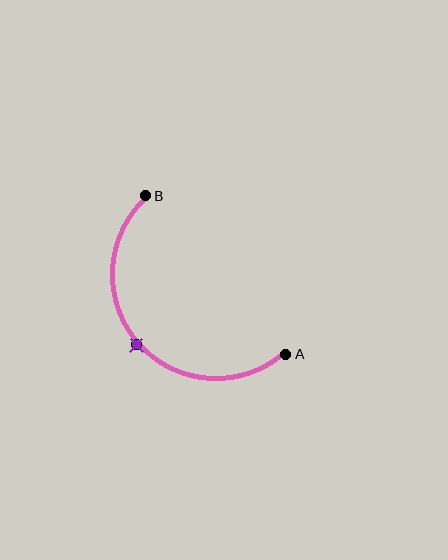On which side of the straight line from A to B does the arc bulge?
The arc bulges below and to the left of the straight line connecting A and B.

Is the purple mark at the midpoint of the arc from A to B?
Yes. The purple mark lies on the arc at equal arc-length from both A and B — it is the arc midpoint.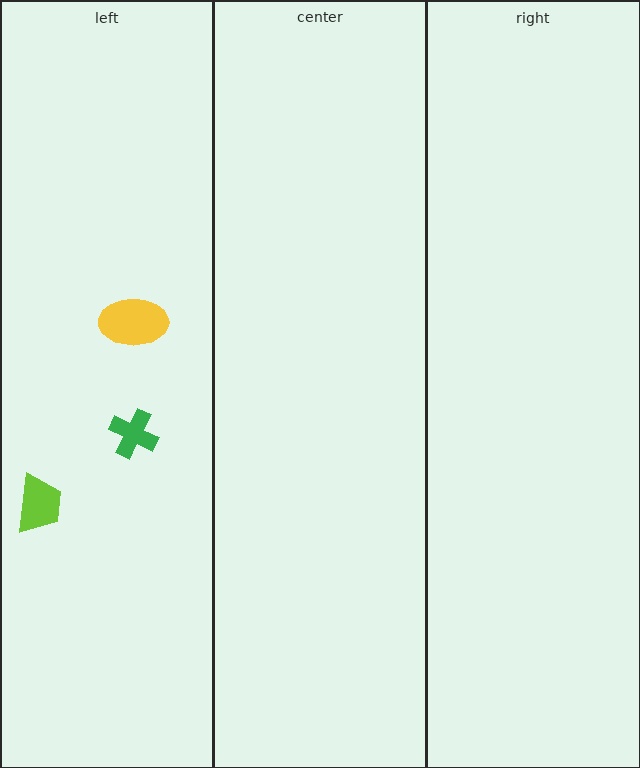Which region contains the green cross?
The left region.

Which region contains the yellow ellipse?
The left region.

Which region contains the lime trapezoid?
The left region.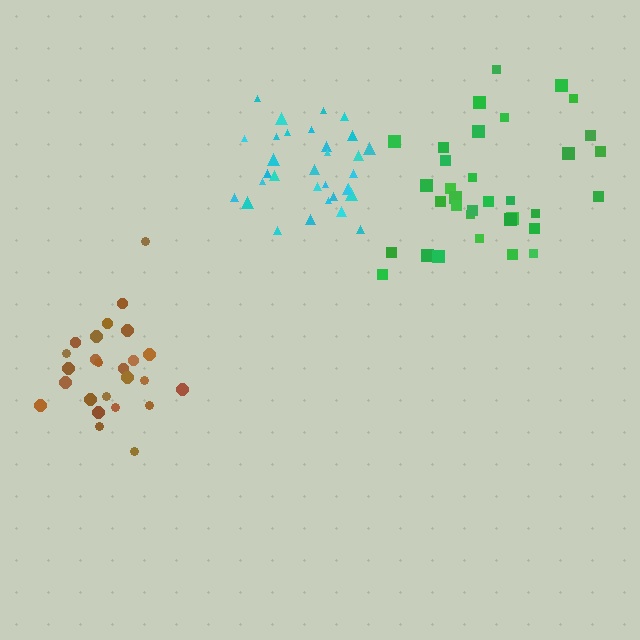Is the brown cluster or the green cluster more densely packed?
Brown.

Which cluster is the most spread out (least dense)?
Green.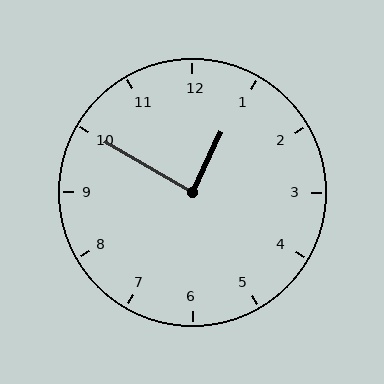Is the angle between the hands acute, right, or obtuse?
It is right.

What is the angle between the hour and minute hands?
Approximately 85 degrees.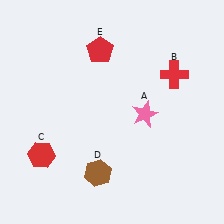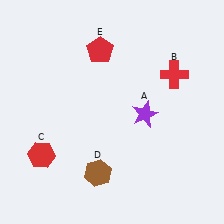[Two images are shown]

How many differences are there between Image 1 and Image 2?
There is 1 difference between the two images.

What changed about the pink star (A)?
In Image 1, A is pink. In Image 2, it changed to purple.